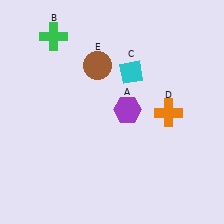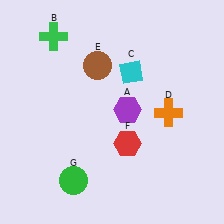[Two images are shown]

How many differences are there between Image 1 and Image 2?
There are 2 differences between the two images.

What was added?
A red hexagon (F), a green circle (G) were added in Image 2.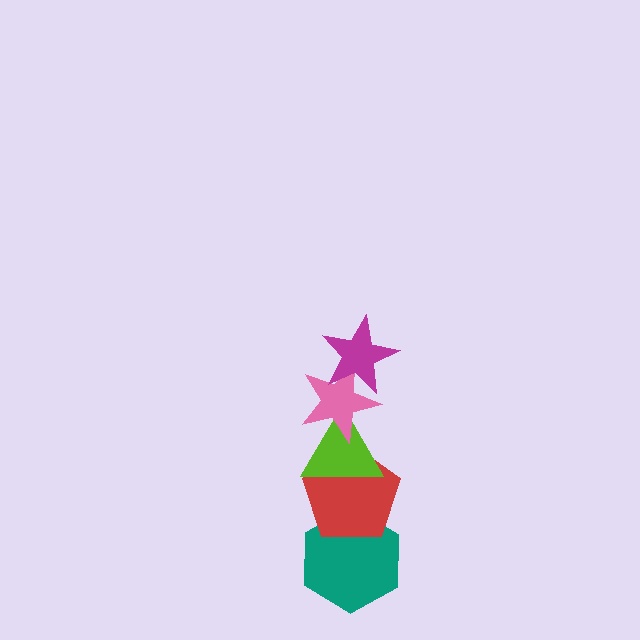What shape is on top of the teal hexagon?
The red pentagon is on top of the teal hexagon.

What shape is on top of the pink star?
The magenta star is on top of the pink star.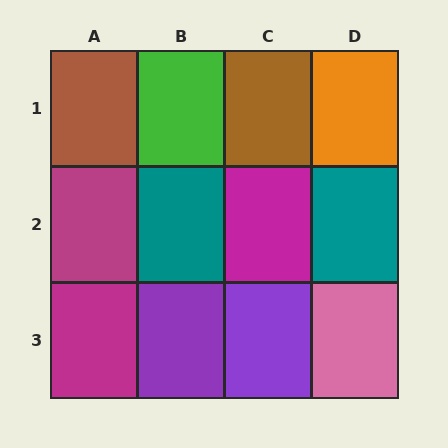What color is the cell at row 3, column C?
Purple.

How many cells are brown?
2 cells are brown.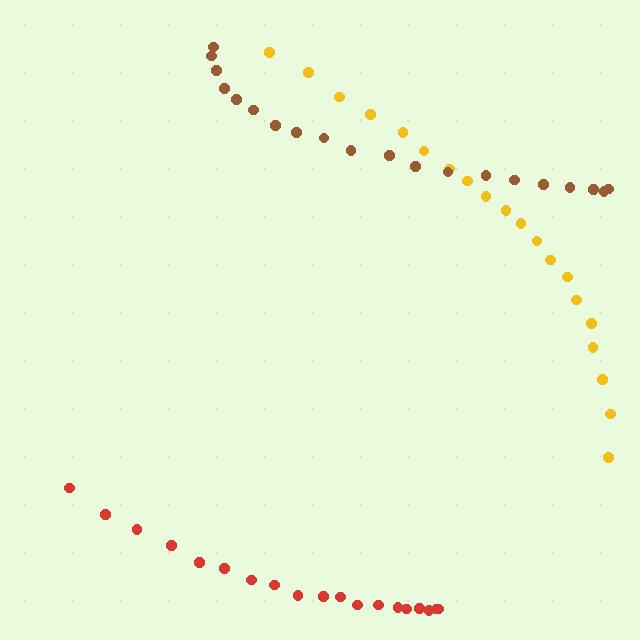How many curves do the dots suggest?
There are 3 distinct paths.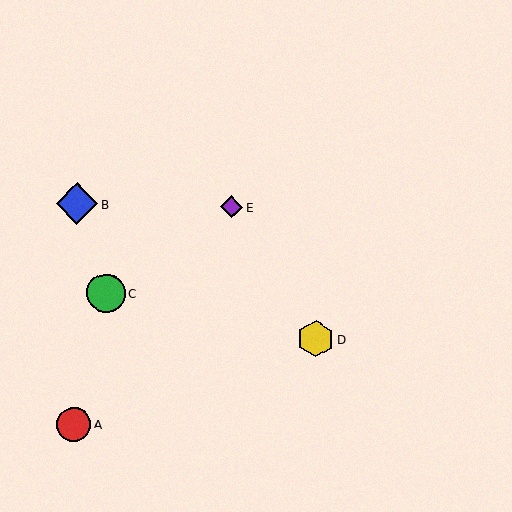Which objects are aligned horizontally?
Objects B, E are aligned horizontally.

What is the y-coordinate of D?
Object D is at y≈339.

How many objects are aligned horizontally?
2 objects (B, E) are aligned horizontally.